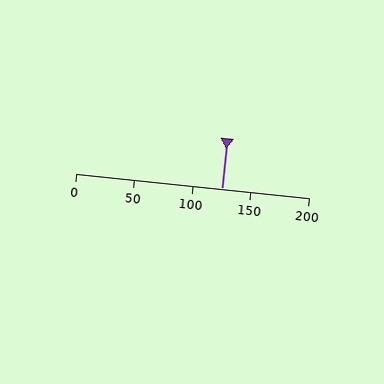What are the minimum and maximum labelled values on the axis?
The axis runs from 0 to 200.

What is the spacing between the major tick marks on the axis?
The major ticks are spaced 50 apart.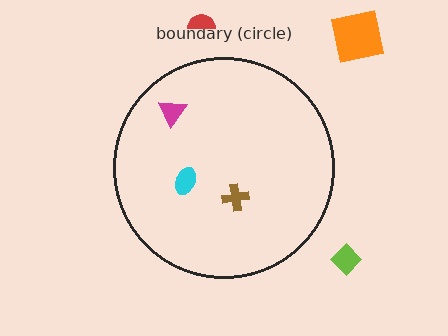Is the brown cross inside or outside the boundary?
Inside.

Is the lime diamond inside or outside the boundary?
Outside.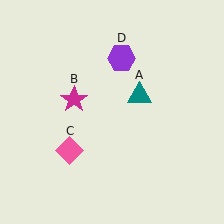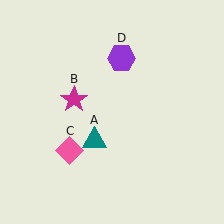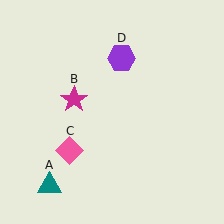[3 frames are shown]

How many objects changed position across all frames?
1 object changed position: teal triangle (object A).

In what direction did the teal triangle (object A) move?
The teal triangle (object A) moved down and to the left.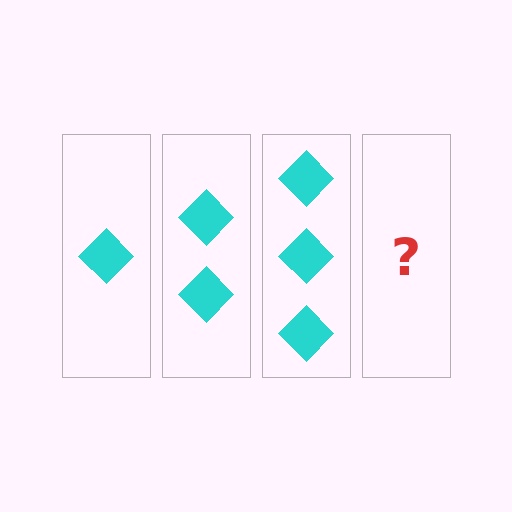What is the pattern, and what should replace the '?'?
The pattern is that each step adds one more diamond. The '?' should be 4 diamonds.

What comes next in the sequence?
The next element should be 4 diamonds.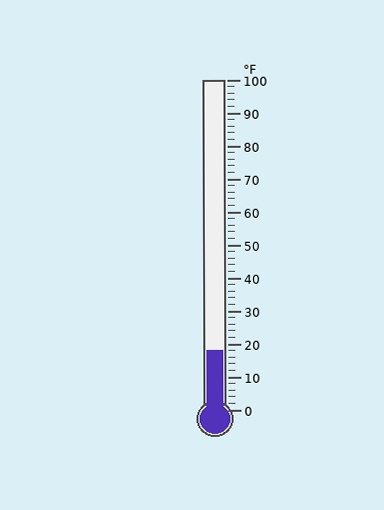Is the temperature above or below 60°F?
The temperature is below 60°F.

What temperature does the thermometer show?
The thermometer shows approximately 18°F.